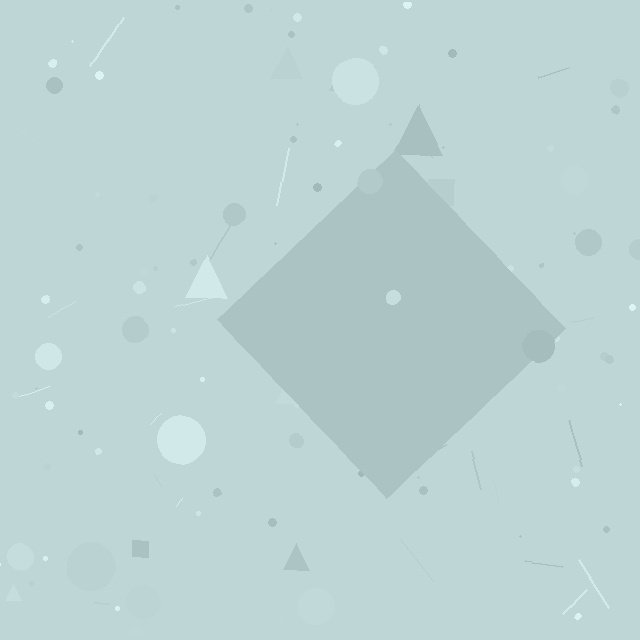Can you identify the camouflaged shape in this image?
The camouflaged shape is a diamond.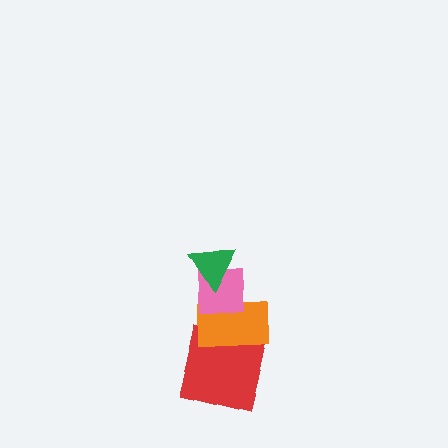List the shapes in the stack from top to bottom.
From top to bottom: the green triangle, the pink square, the orange rectangle, the red square.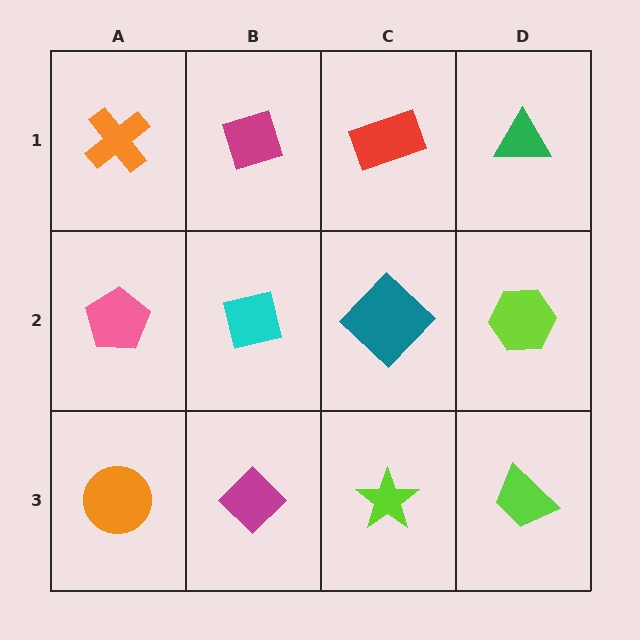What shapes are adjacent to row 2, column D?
A green triangle (row 1, column D), a lime trapezoid (row 3, column D), a teal diamond (row 2, column C).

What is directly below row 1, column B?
A cyan square.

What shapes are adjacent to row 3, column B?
A cyan square (row 2, column B), an orange circle (row 3, column A), a lime star (row 3, column C).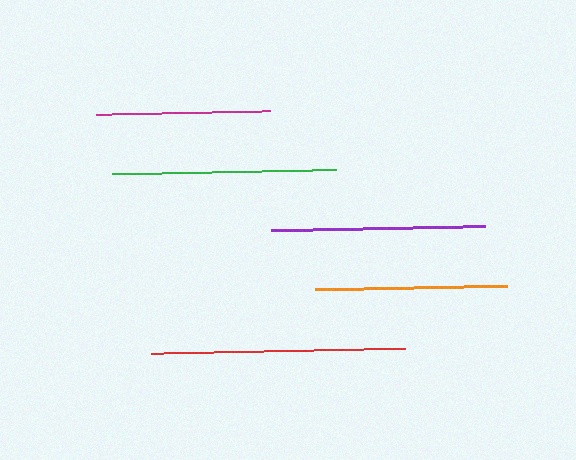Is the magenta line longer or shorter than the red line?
The red line is longer than the magenta line.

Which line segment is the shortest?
The magenta line is the shortest at approximately 173 pixels.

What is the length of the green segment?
The green segment is approximately 224 pixels long.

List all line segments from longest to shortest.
From longest to shortest: red, green, purple, orange, magenta.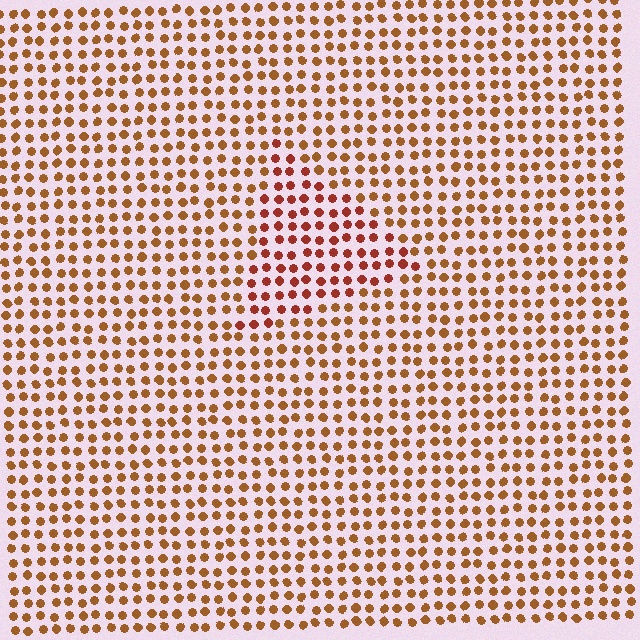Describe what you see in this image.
The image is filled with small brown elements in a uniform arrangement. A triangle-shaped region is visible where the elements are tinted to a slightly different hue, forming a subtle color boundary.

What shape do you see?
I see a triangle.